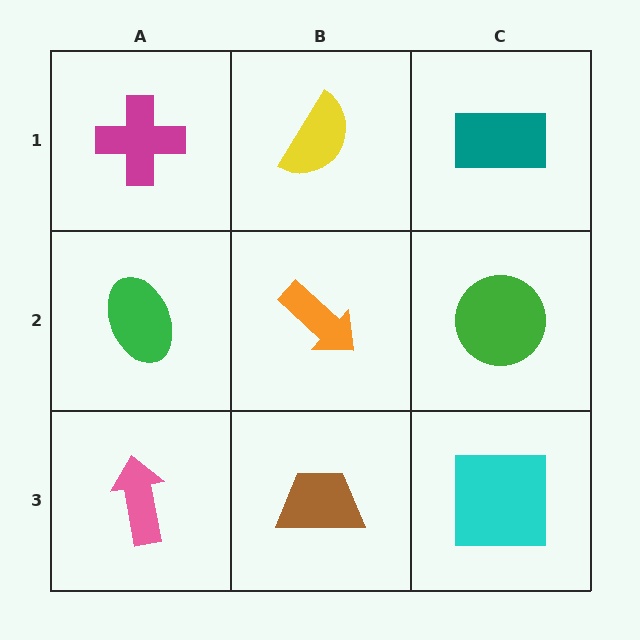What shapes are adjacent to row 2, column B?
A yellow semicircle (row 1, column B), a brown trapezoid (row 3, column B), a green ellipse (row 2, column A), a green circle (row 2, column C).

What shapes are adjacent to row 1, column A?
A green ellipse (row 2, column A), a yellow semicircle (row 1, column B).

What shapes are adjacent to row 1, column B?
An orange arrow (row 2, column B), a magenta cross (row 1, column A), a teal rectangle (row 1, column C).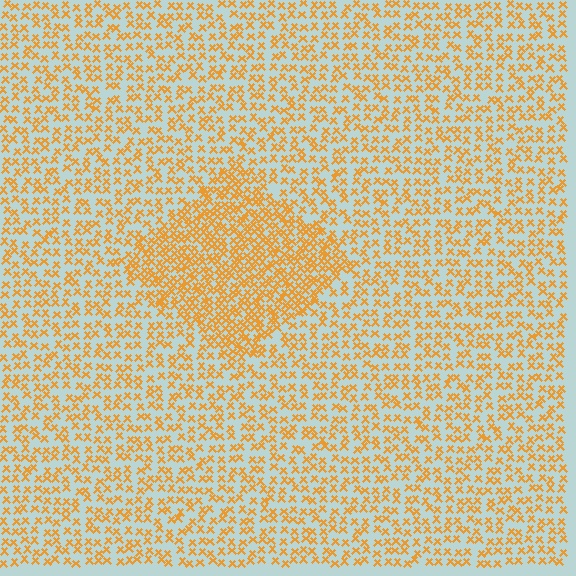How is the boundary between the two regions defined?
The boundary is defined by a change in element density (approximately 1.9x ratio). All elements are the same color, size, and shape.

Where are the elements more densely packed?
The elements are more densely packed inside the diamond boundary.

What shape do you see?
I see a diamond.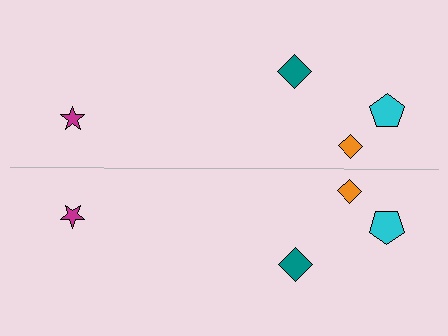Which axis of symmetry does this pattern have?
The pattern has a horizontal axis of symmetry running through the center of the image.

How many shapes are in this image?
There are 8 shapes in this image.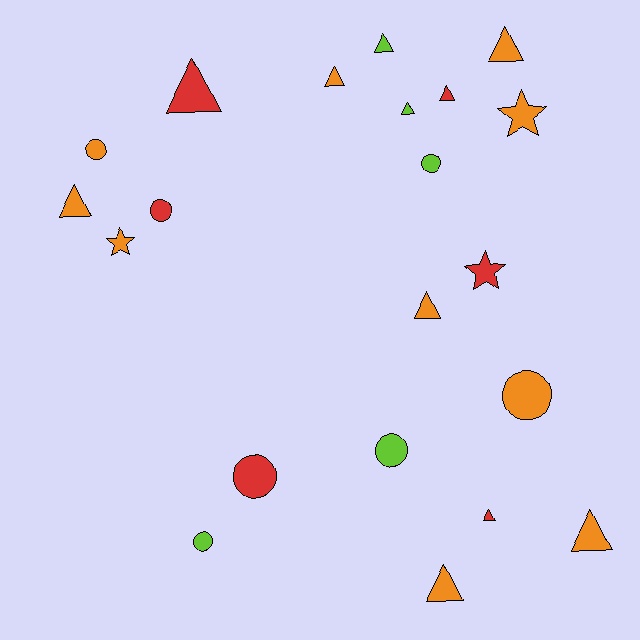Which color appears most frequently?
Orange, with 10 objects.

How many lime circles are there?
There are 3 lime circles.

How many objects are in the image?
There are 21 objects.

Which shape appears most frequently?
Triangle, with 11 objects.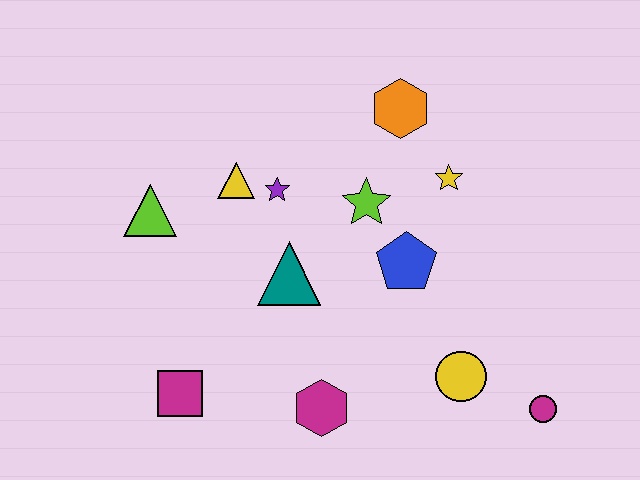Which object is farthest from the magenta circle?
The lime triangle is farthest from the magenta circle.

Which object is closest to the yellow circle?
The magenta circle is closest to the yellow circle.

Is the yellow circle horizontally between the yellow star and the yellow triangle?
No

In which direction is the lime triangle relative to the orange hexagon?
The lime triangle is to the left of the orange hexagon.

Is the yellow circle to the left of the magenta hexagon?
No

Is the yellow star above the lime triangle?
Yes